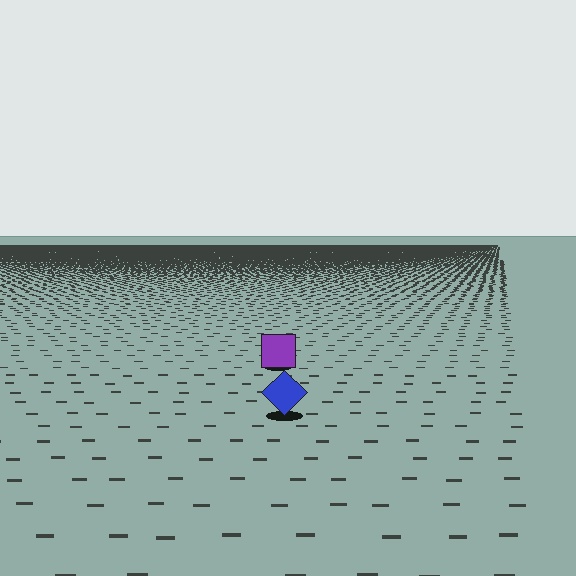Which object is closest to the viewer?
The blue diamond is closest. The texture marks near it are larger and more spread out.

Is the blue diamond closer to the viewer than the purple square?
Yes. The blue diamond is closer — you can tell from the texture gradient: the ground texture is coarser near it.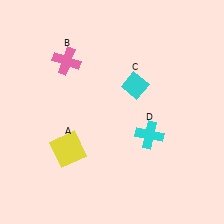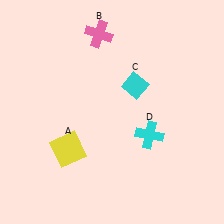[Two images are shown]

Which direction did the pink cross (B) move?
The pink cross (B) moved right.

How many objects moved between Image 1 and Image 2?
1 object moved between the two images.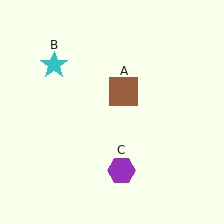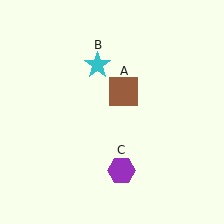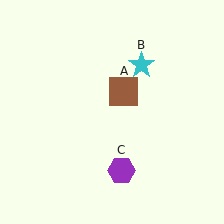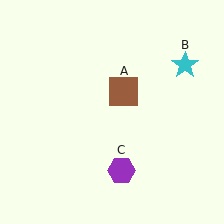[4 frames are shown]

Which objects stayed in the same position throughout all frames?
Brown square (object A) and purple hexagon (object C) remained stationary.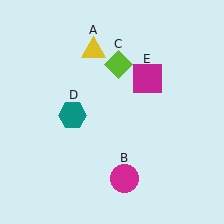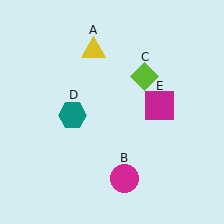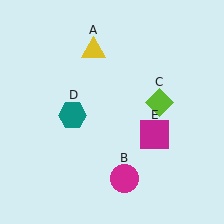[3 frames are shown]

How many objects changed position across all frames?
2 objects changed position: lime diamond (object C), magenta square (object E).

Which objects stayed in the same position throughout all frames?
Yellow triangle (object A) and magenta circle (object B) and teal hexagon (object D) remained stationary.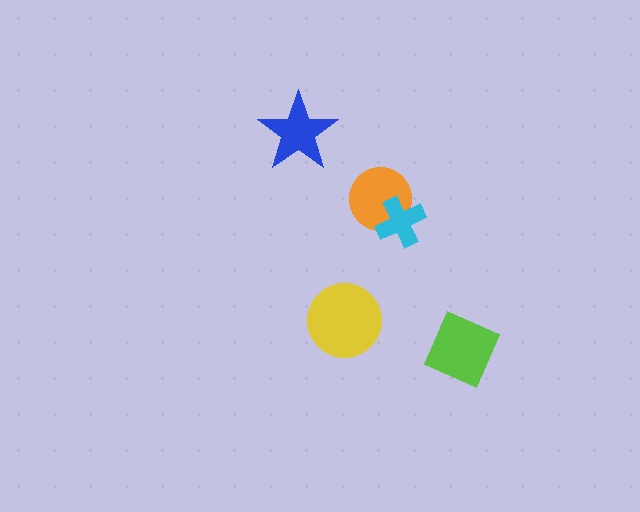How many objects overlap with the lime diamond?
0 objects overlap with the lime diamond.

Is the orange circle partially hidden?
Yes, it is partially covered by another shape.